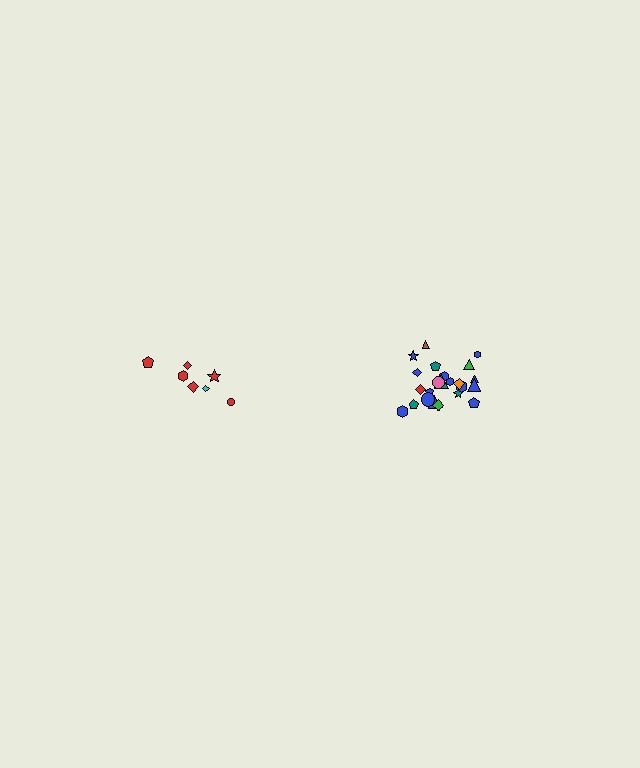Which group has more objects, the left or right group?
The right group.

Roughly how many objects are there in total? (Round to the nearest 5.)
Roughly 30 objects in total.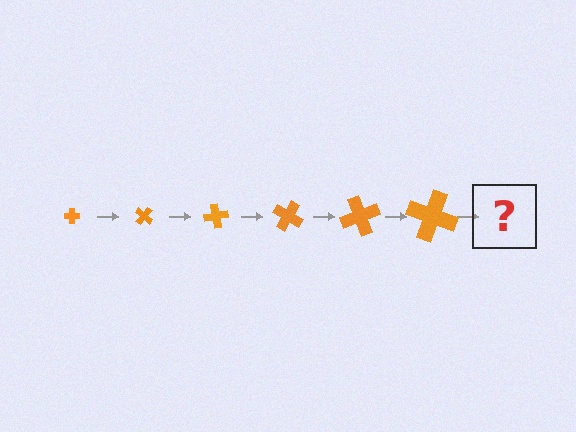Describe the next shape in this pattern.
It should be a cross, larger than the previous one and rotated 240 degrees from the start.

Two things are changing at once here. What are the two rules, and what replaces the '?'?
The two rules are that the cross grows larger each step and it rotates 40 degrees each step. The '?' should be a cross, larger than the previous one and rotated 240 degrees from the start.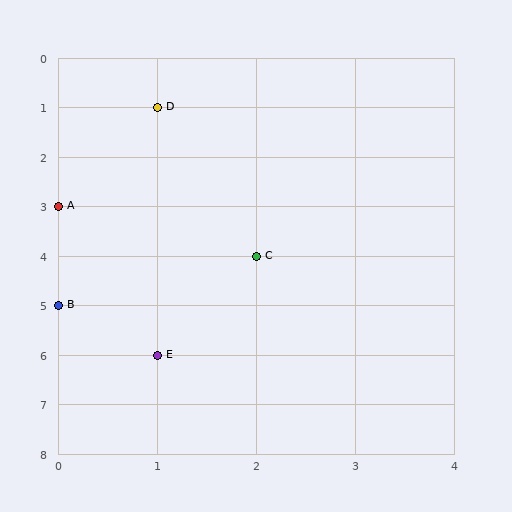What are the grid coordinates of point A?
Point A is at grid coordinates (0, 3).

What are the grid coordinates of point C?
Point C is at grid coordinates (2, 4).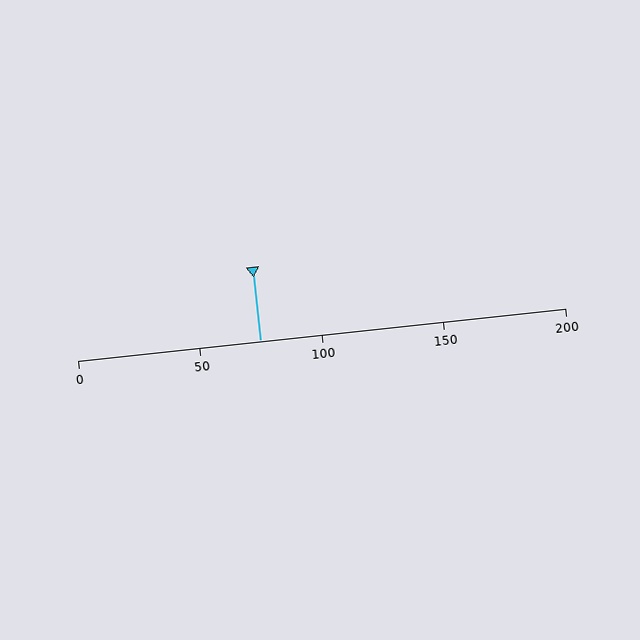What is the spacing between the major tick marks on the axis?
The major ticks are spaced 50 apart.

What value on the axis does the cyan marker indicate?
The marker indicates approximately 75.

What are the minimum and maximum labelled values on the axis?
The axis runs from 0 to 200.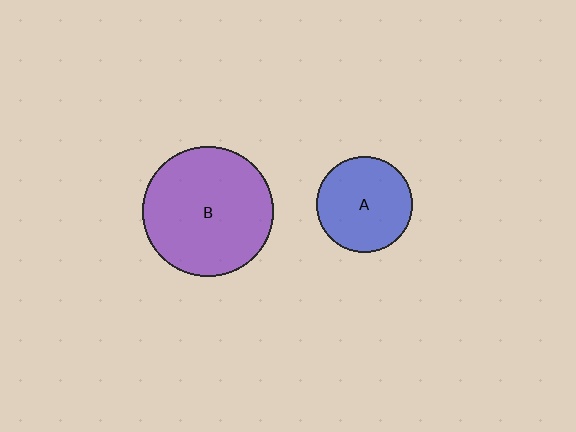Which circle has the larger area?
Circle B (purple).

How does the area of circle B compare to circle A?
Approximately 1.9 times.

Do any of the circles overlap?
No, none of the circles overlap.